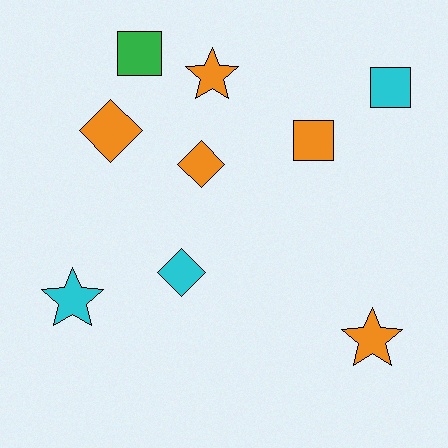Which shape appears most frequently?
Square, with 3 objects.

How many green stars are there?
There are no green stars.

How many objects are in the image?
There are 9 objects.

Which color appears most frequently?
Orange, with 5 objects.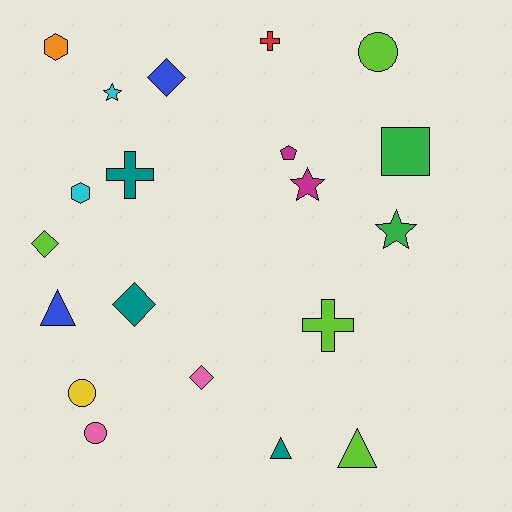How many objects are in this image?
There are 20 objects.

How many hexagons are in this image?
There are 2 hexagons.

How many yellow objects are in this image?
There is 1 yellow object.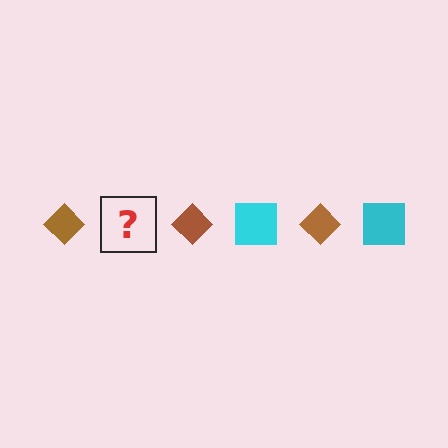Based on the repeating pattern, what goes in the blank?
The blank should be a cyan square.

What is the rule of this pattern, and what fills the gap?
The rule is that the pattern alternates between brown diamond and cyan square. The gap should be filled with a cyan square.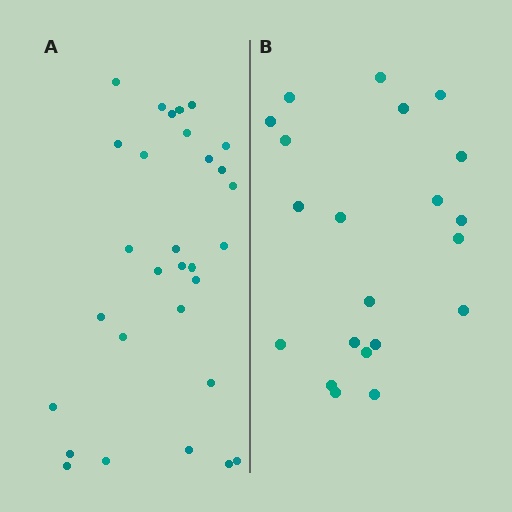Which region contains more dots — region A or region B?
Region A (the left region) has more dots.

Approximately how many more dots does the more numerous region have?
Region A has roughly 8 or so more dots than region B.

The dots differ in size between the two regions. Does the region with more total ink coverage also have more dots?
No. Region B has more total ink coverage because its dots are larger, but region A actually contains more individual dots. Total area can be misleading — the number of items is what matters here.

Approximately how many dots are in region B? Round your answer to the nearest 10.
About 20 dots. (The exact count is 21, which rounds to 20.)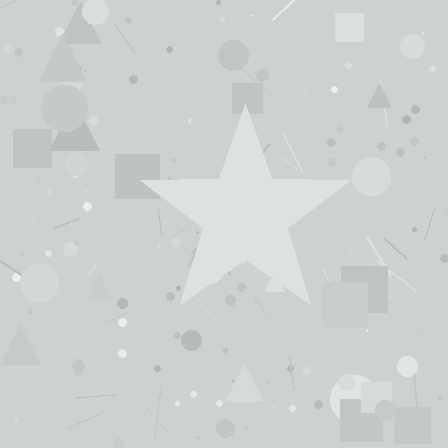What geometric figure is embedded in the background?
A star is embedded in the background.